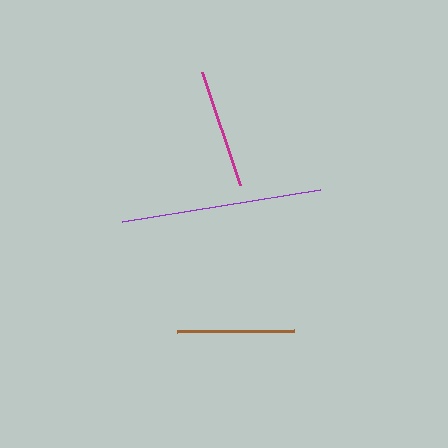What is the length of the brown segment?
The brown segment is approximately 117 pixels long.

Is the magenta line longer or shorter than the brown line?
The magenta line is longer than the brown line.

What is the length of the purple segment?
The purple segment is approximately 200 pixels long.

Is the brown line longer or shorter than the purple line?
The purple line is longer than the brown line.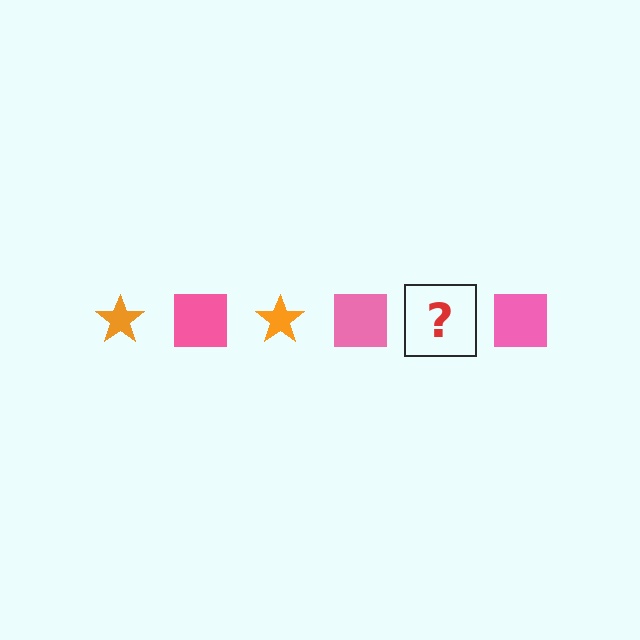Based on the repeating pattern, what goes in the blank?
The blank should be an orange star.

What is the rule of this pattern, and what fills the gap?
The rule is that the pattern alternates between orange star and pink square. The gap should be filled with an orange star.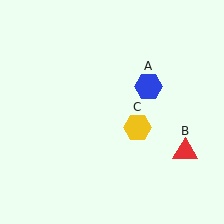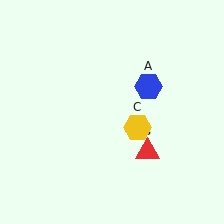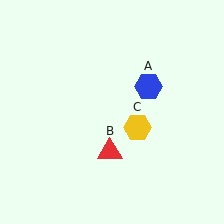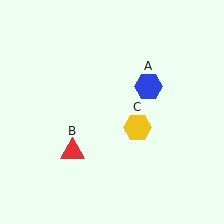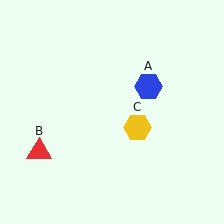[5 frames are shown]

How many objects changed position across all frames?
1 object changed position: red triangle (object B).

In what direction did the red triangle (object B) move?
The red triangle (object B) moved left.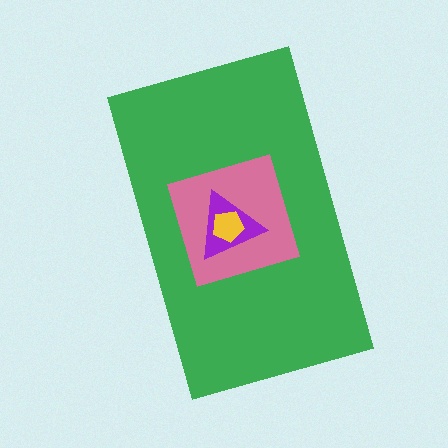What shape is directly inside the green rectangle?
The pink square.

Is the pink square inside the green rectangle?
Yes.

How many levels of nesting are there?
4.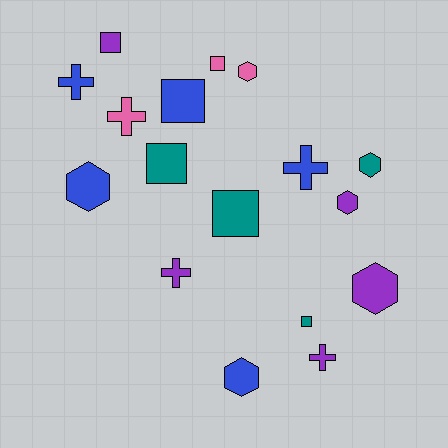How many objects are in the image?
There are 17 objects.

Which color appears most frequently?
Blue, with 5 objects.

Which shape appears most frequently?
Square, with 6 objects.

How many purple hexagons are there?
There are 2 purple hexagons.